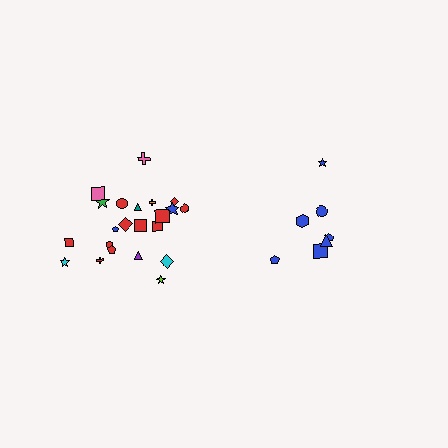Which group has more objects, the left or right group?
The left group.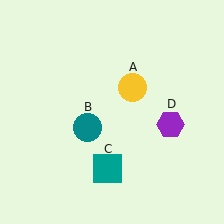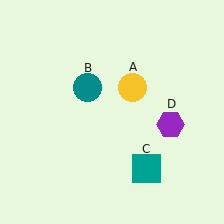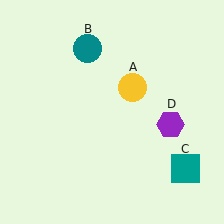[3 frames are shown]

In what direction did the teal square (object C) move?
The teal square (object C) moved right.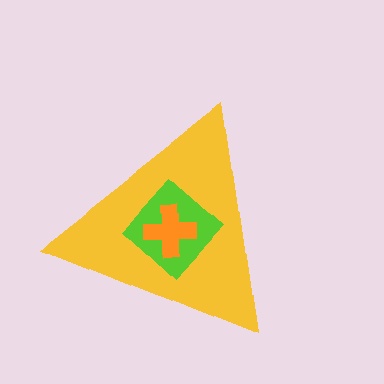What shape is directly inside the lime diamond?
The orange cross.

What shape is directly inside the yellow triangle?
The lime diamond.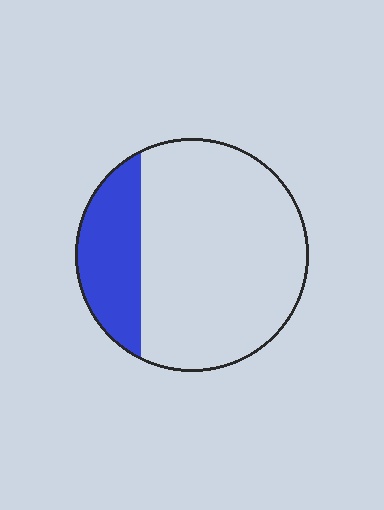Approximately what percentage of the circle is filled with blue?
Approximately 25%.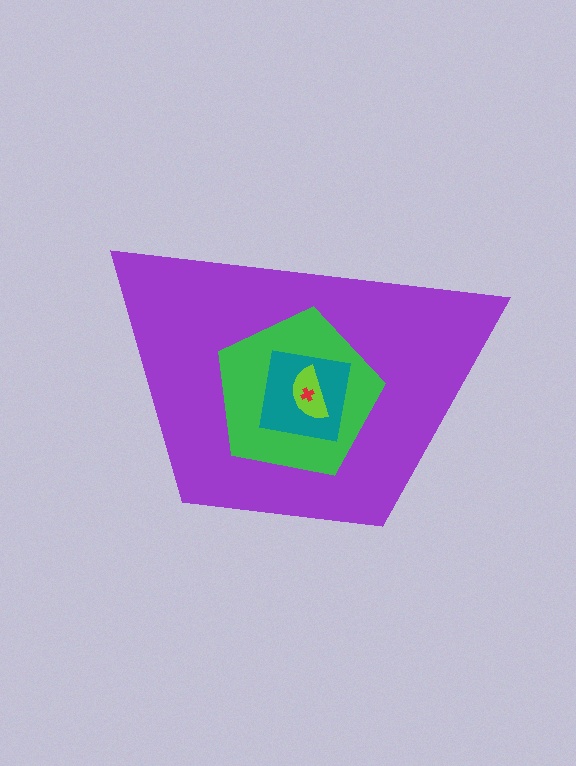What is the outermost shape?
The purple trapezoid.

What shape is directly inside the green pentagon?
The teal square.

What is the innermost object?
The red cross.